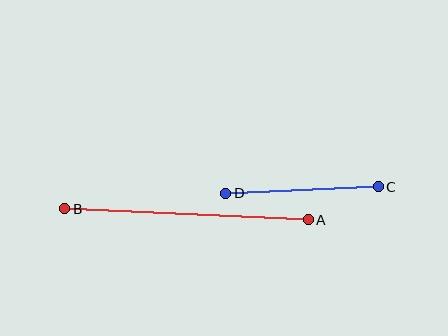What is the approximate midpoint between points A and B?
The midpoint is at approximately (187, 214) pixels.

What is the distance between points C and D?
The distance is approximately 153 pixels.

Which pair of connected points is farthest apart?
Points A and B are farthest apart.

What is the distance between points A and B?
The distance is approximately 244 pixels.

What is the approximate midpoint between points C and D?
The midpoint is at approximately (302, 190) pixels.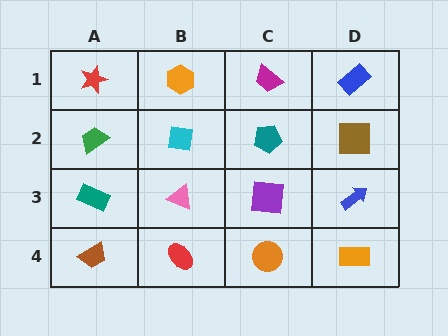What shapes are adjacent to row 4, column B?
A pink triangle (row 3, column B), a brown trapezoid (row 4, column A), an orange circle (row 4, column C).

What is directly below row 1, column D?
A brown square.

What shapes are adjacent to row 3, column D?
A brown square (row 2, column D), an orange rectangle (row 4, column D), a purple square (row 3, column C).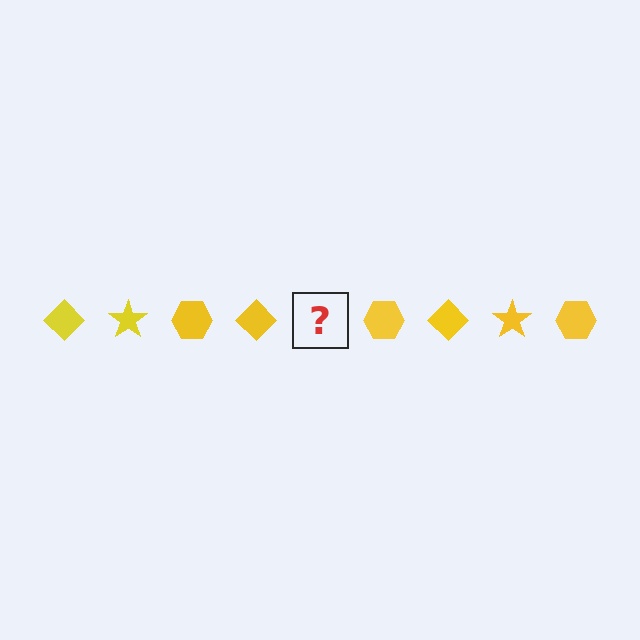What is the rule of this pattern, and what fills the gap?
The rule is that the pattern cycles through diamond, star, hexagon shapes in yellow. The gap should be filled with a yellow star.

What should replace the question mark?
The question mark should be replaced with a yellow star.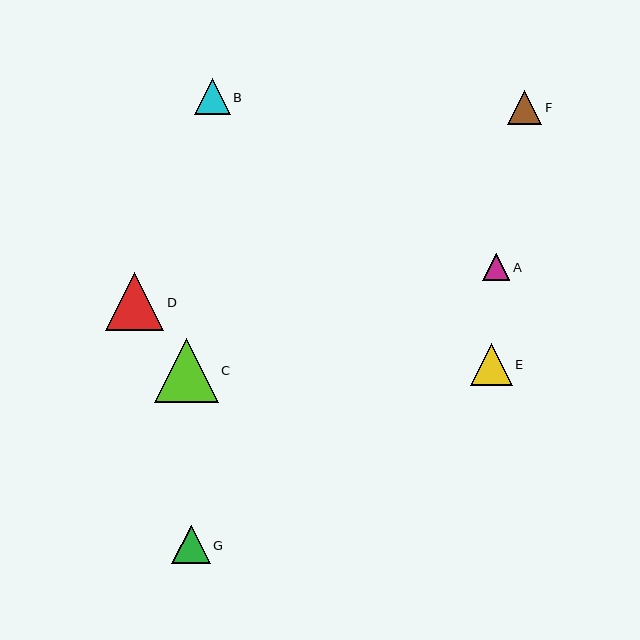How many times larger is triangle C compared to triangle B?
Triangle C is approximately 1.8 times the size of triangle B.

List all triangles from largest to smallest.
From largest to smallest: C, D, E, G, B, F, A.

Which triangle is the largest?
Triangle C is the largest with a size of approximately 64 pixels.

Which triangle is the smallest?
Triangle A is the smallest with a size of approximately 27 pixels.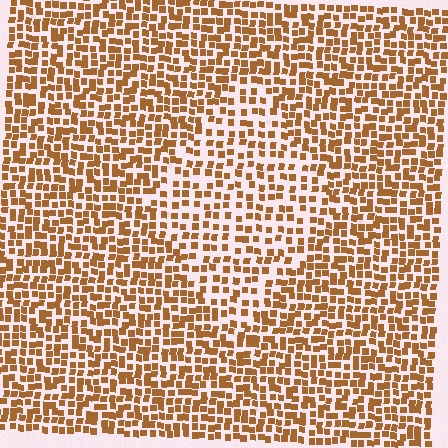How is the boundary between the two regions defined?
The boundary is defined by a change in element density (approximately 1.6x ratio). All elements are the same color, size, and shape.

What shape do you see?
I see a diamond.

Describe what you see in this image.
The image contains small brown elements arranged at two different densities. A diamond-shaped region is visible where the elements are less densely packed than the surrounding area.